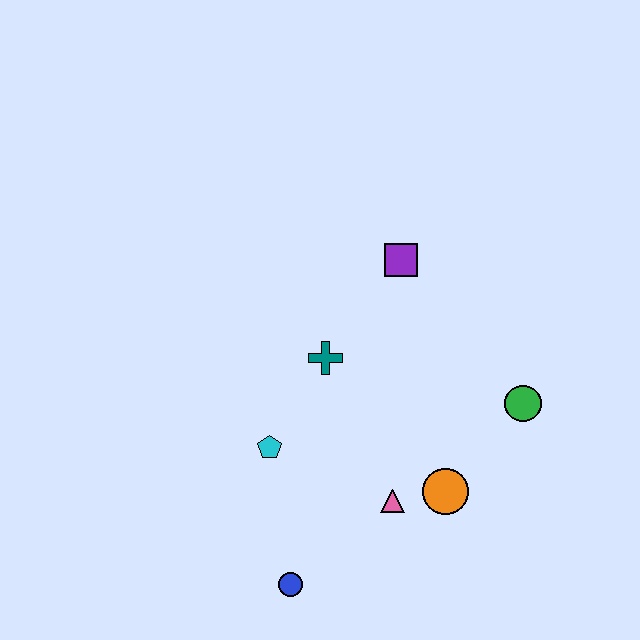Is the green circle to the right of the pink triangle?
Yes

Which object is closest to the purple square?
The teal cross is closest to the purple square.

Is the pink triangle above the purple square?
No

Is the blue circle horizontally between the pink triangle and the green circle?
No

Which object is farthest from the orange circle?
The purple square is farthest from the orange circle.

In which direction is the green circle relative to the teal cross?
The green circle is to the right of the teal cross.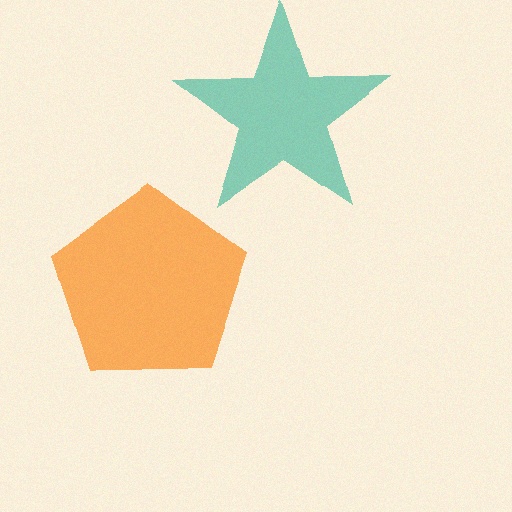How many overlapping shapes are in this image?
There are 2 overlapping shapes in the image.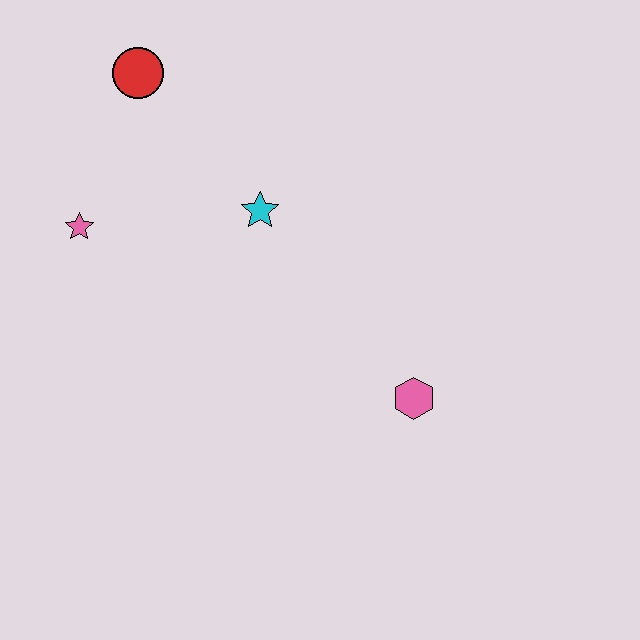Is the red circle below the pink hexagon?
No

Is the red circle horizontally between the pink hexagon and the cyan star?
No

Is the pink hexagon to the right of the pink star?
Yes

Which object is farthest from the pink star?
The pink hexagon is farthest from the pink star.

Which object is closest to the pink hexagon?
The cyan star is closest to the pink hexagon.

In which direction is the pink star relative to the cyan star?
The pink star is to the left of the cyan star.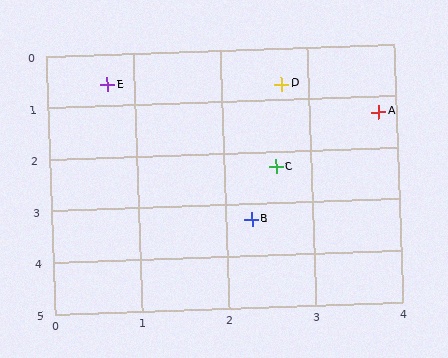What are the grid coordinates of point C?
Point C is at approximately (2.6, 2.3).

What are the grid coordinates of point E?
Point E is at approximately (0.7, 0.6).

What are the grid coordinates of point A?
Point A is at approximately (3.8, 1.3).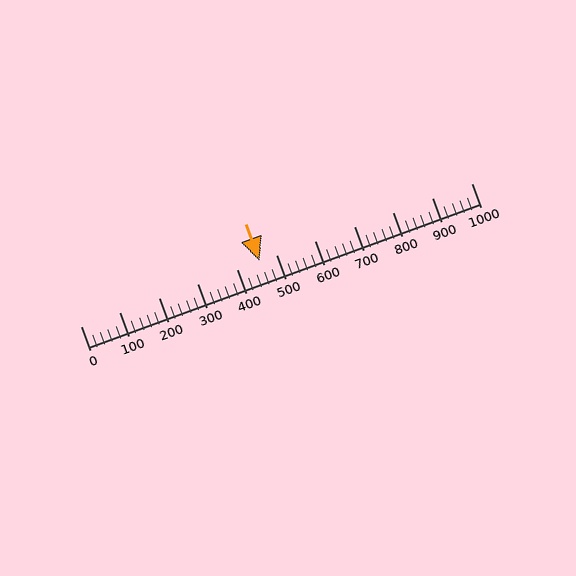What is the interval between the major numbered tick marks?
The major tick marks are spaced 100 units apart.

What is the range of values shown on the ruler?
The ruler shows values from 0 to 1000.